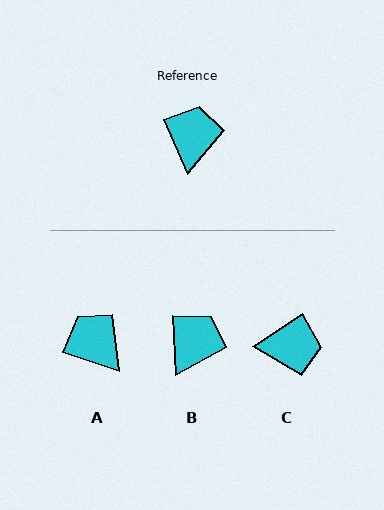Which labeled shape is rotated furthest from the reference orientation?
C, about 80 degrees away.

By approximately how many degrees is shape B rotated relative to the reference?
Approximately 20 degrees clockwise.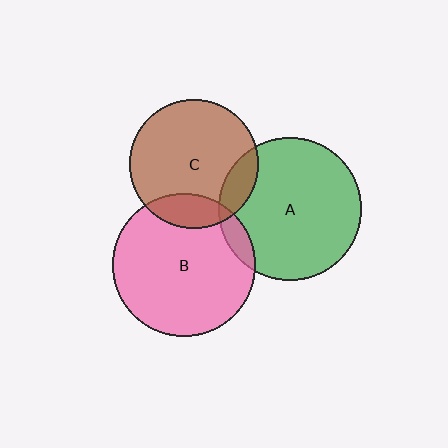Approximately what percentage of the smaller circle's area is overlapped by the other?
Approximately 15%.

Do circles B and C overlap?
Yes.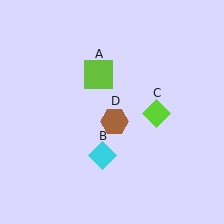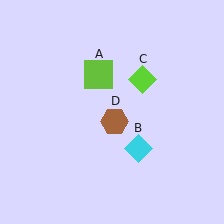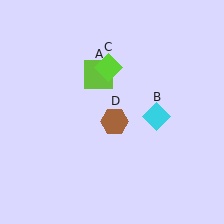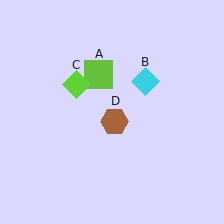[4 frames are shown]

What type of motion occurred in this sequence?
The cyan diamond (object B), lime diamond (object C) rotated counterclockwise around the center of the scene.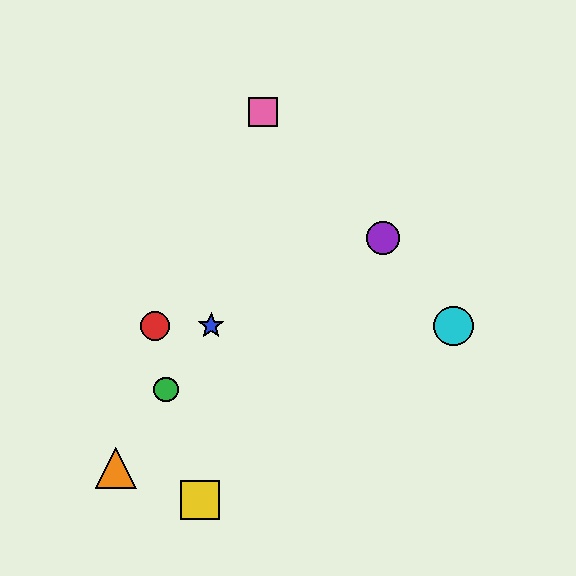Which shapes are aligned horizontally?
The red circle, the blue star, the cyan circle are aligned horizontally.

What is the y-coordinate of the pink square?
The pink square is at y≈112.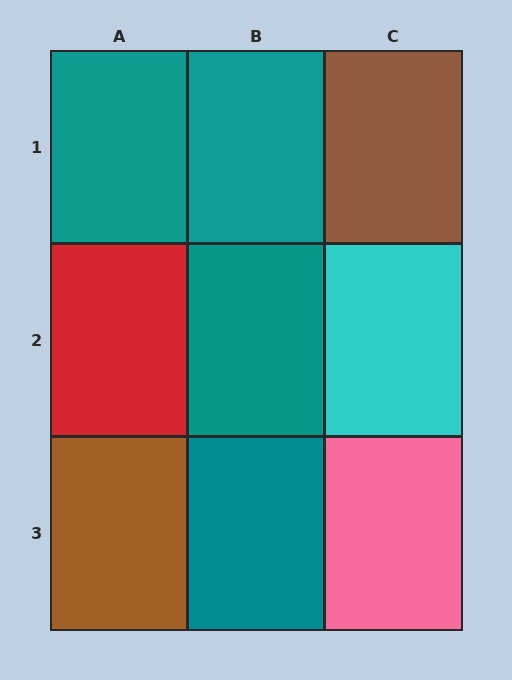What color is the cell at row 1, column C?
Brown.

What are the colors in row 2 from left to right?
Red, teal, cyan.